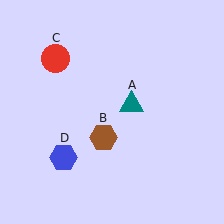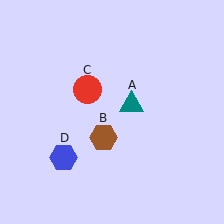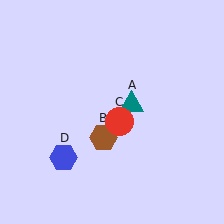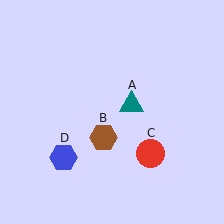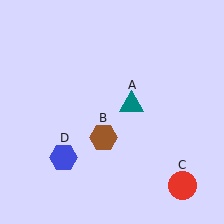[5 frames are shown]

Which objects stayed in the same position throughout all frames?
Teal triangle (object A) and brown hexagon (object B) and blue hexagon (object D) remained stationary.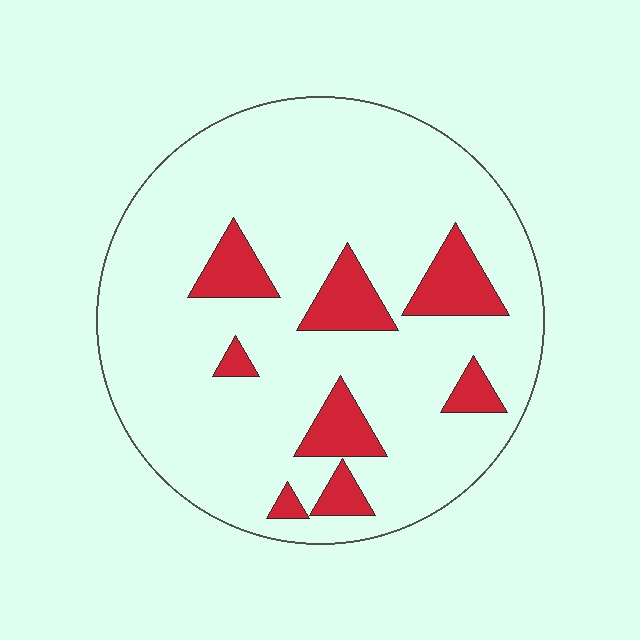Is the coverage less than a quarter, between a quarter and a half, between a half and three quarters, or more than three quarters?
Less than a quarter.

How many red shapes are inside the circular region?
8.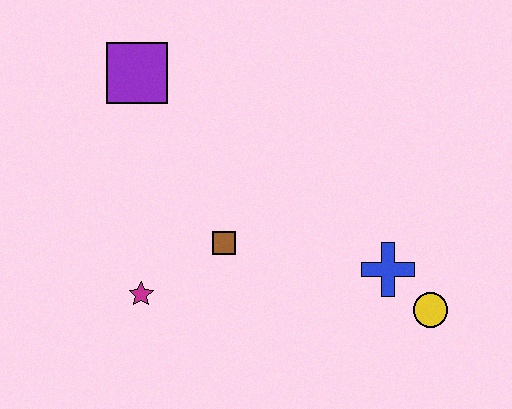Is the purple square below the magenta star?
No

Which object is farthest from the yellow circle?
The purple square is farthest from the yellow circle.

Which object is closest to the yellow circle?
The blue cross is closest to the yellow circle.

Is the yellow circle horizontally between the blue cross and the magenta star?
No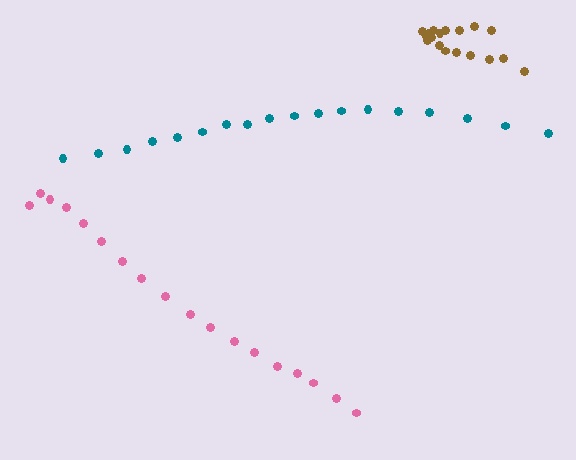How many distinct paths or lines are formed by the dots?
There are 3 distinct paths.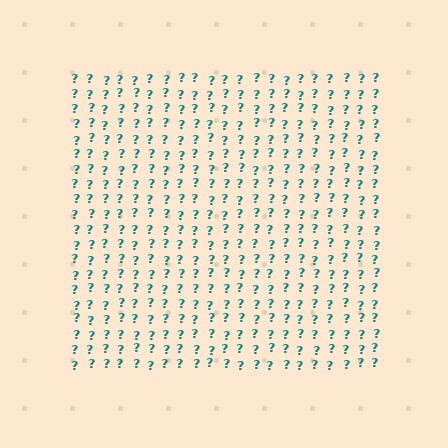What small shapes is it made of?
It is made of small question marks.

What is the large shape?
The large shape is a square.